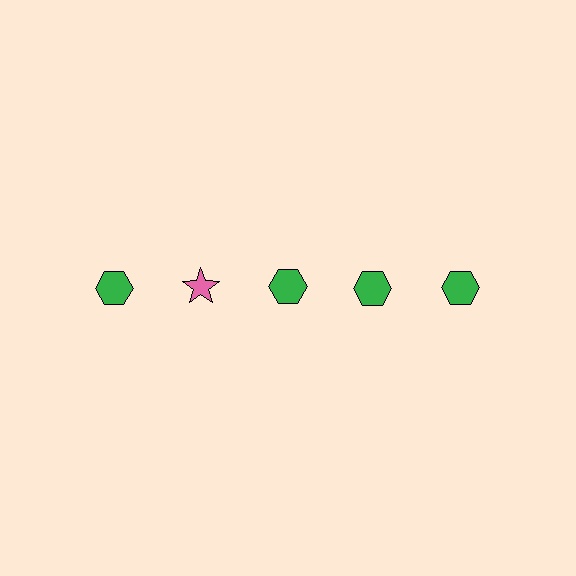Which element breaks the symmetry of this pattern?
The pink star in the top row, second from left column breaks the symmetry. All other shapes are green hexagons.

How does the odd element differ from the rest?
It differs in both color (pink instead of green) and shape (star instead of hexagon).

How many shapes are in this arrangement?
There are 5 shapes arranged in a grid pattern.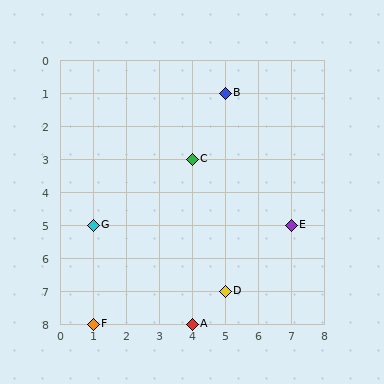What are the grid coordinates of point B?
Point B is at grid coordinates (5, 1).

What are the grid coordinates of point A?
Point A is at grid coordinates (4, 8).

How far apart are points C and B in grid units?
Points C and B are 1 column and 2 rows apart (about 2.2 grid units diagonally).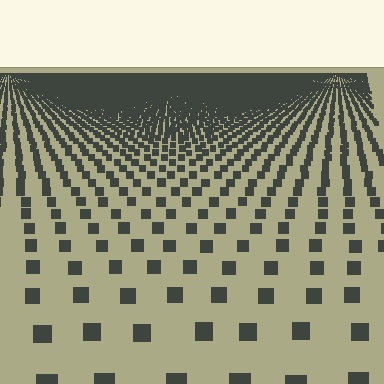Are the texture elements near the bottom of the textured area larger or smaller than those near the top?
Larger. Near the bottom, elements are closer to the viewer and appear at a bigger on-screen size.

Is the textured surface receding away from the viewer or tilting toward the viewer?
The surface is receding away from the viewer. Texture elements get smaller and denser toward the top.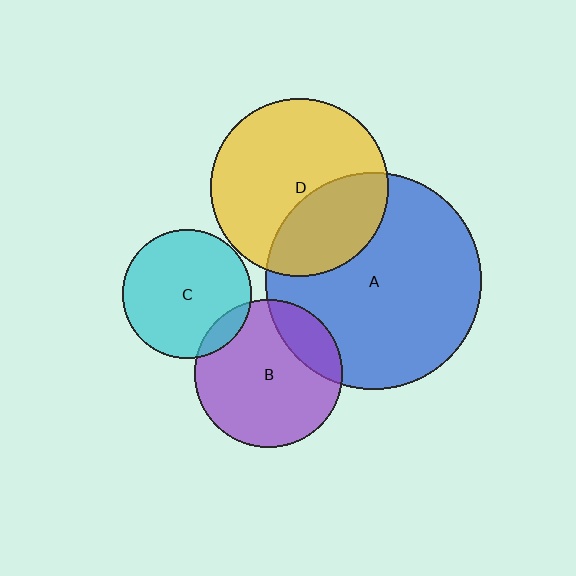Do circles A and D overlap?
Yes.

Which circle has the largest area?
Circle A (blue).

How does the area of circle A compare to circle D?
Approximately 1.5 times.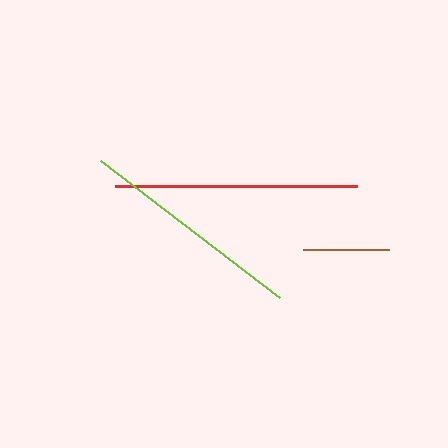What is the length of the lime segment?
The lime segment is approximately 225 pixels long.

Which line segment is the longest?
The red line is the longest at approximately 242 pixels.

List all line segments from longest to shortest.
From longest to shortest: red, lime, brown.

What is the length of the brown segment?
The brown segment is approximately 87 pixels long.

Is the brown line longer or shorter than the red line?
The red line is longer than the brown line.